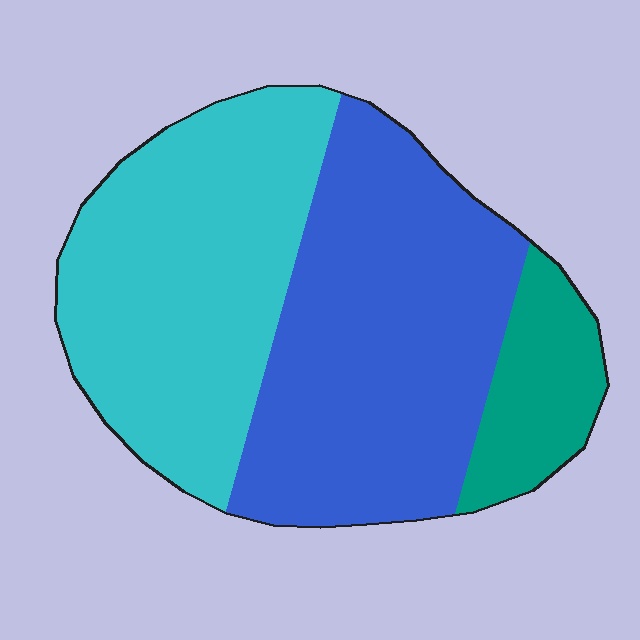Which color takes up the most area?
Blue, at roughly 45%.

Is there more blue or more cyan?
Blue.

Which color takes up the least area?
Teal, at roughly 15%.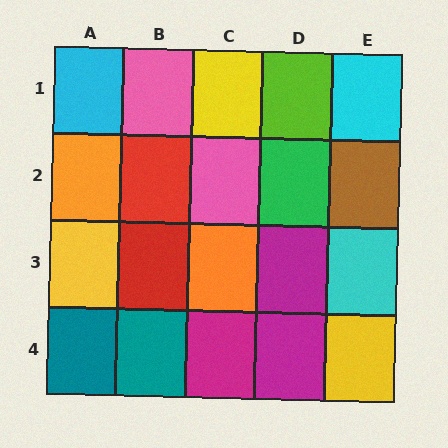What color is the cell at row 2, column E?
Brown.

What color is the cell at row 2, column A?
Orange.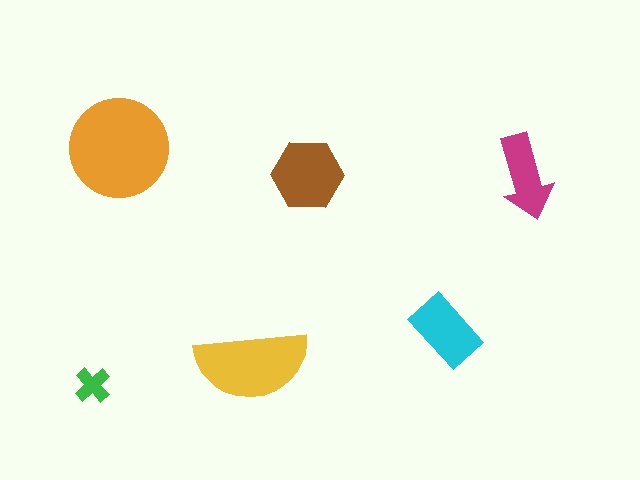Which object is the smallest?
The green cross.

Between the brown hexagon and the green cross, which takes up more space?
The brown hexagon.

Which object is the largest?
The orange circle.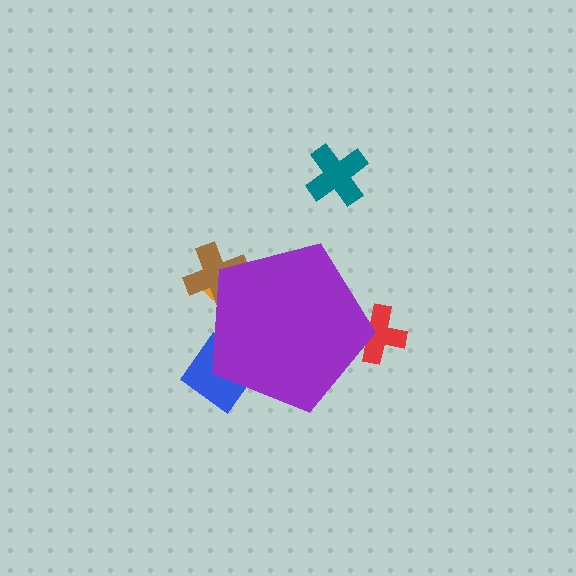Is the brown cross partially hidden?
Yes, the brown cross is partially hidden behind the purple pentagon.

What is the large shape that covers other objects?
A purple pentagon.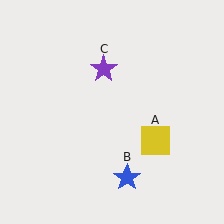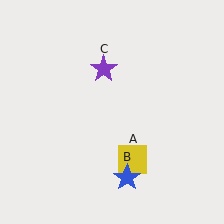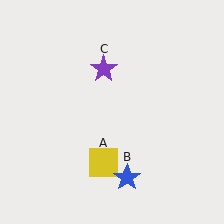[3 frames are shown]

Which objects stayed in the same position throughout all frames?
Blue star (object B) and purple star (object C) remained stationary.